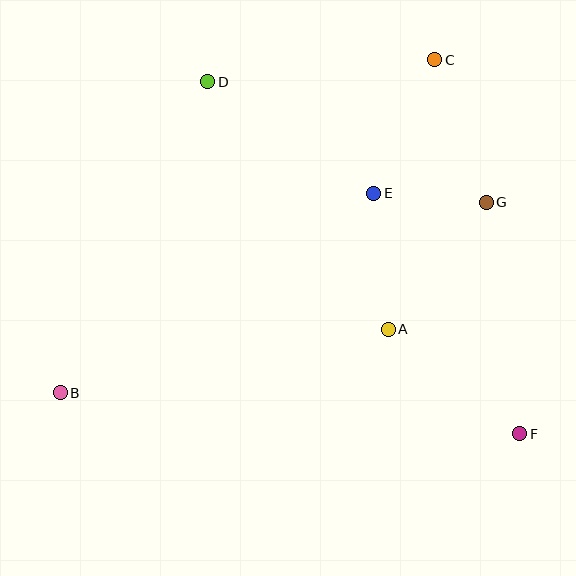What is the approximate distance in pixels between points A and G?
The distance between A and G is approximately 161 pixels.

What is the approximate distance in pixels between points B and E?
The distance between B and E is approximately 371 pixels.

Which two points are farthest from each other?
Points B and C are farthest from each other.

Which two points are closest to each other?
Points E and G are closest to each other.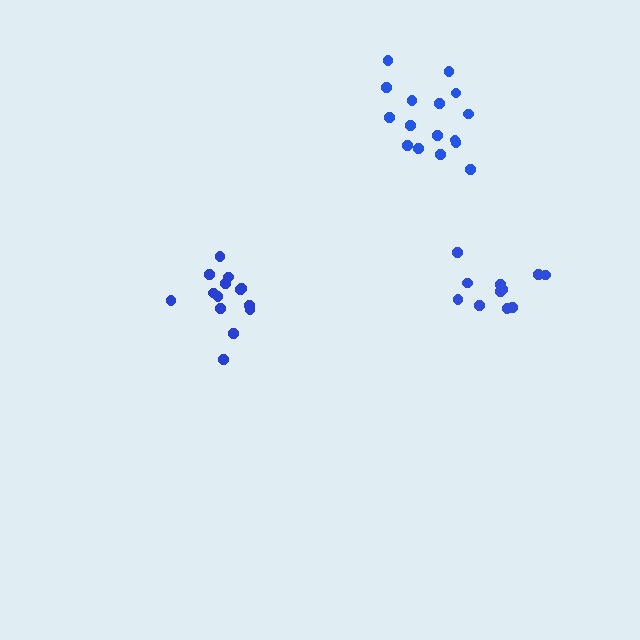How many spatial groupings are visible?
There are 3 spatial groupings.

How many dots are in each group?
Group 1: 14 dots, Group 2: 11 dots, Group 3: 16 dots (41 total).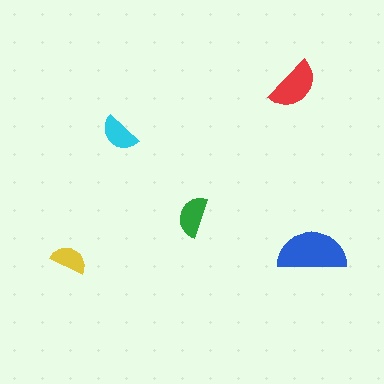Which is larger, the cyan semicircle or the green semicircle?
The green one.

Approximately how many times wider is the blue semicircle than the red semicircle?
About 1.5 times wider.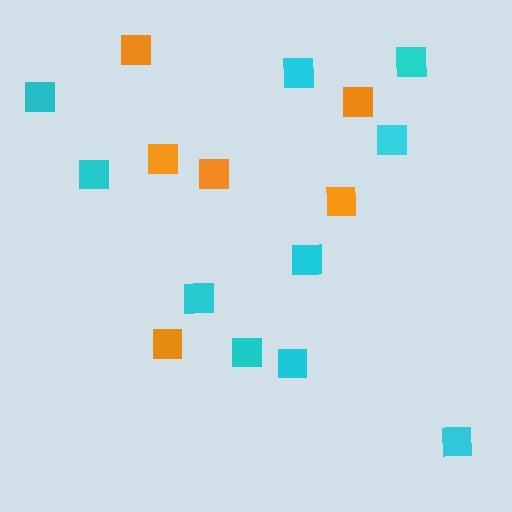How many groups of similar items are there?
There are 2 groups: one group of cyan squares (10) and one group of orange squares (6).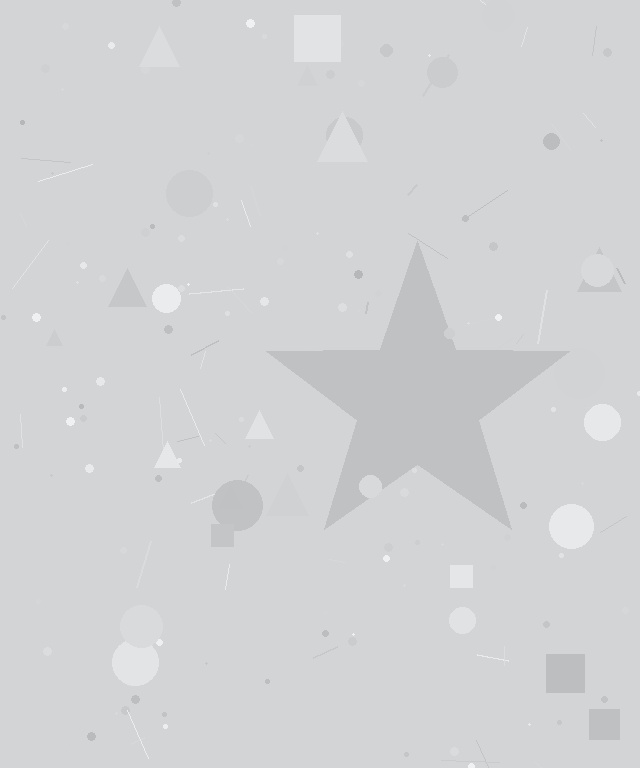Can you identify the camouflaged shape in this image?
The camouflaged shape is a star.